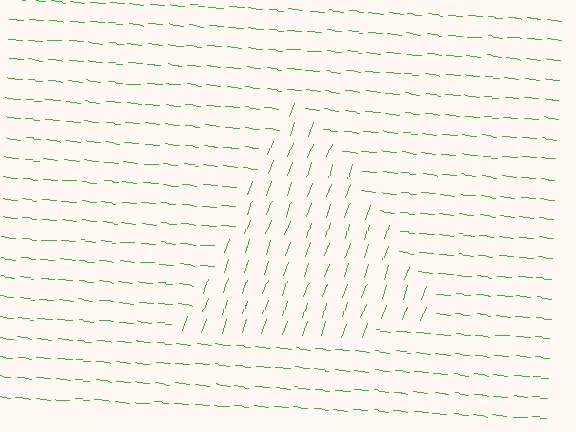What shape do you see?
I see a triangle.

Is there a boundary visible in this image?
Yes, there is a texture boundary formed by a change in line orientation.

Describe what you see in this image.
The image is filled with small green line segments. A triangle region in the image has lines oriented differently from the surrounding lines, creating a visible texture boundary.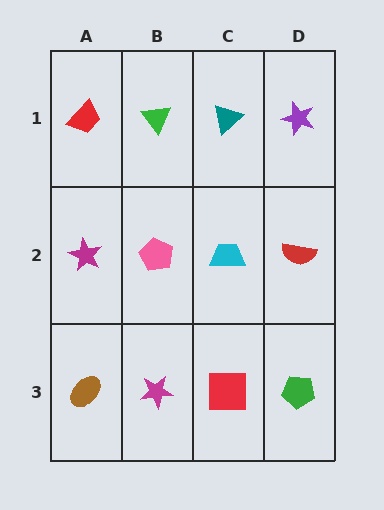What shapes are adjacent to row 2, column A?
A red trapezoid (row 1, column A), a brown ellipse (row 3, column A), a pink pentagon (row 2, column B).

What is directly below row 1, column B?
A pink pentagon.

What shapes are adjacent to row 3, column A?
A magenta star (row 2, column A), a magenta star (row 3, column B).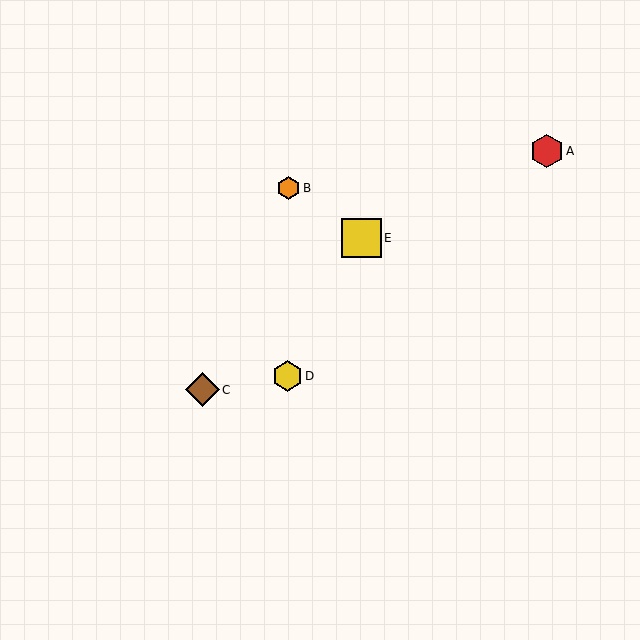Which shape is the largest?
The yellow square (labeled E) is the largest.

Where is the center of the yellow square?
The center of the yellow square is at (362, 238).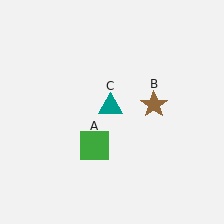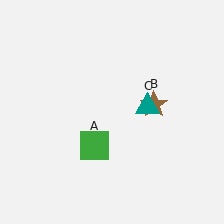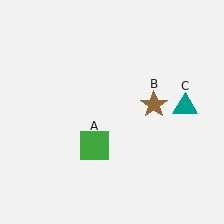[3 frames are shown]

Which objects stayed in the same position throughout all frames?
Green square (object A) and brown star (object B) remained stationary.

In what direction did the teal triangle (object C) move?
The teal triangle (object C) moved right.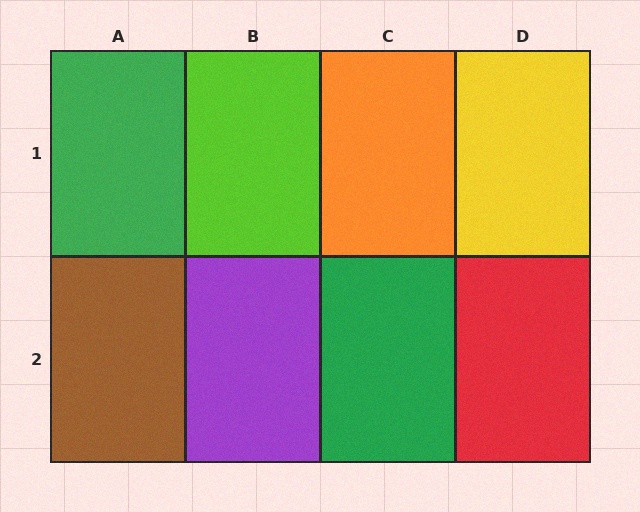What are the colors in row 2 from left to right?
Brown, purple, green, red.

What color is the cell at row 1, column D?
Yellow.